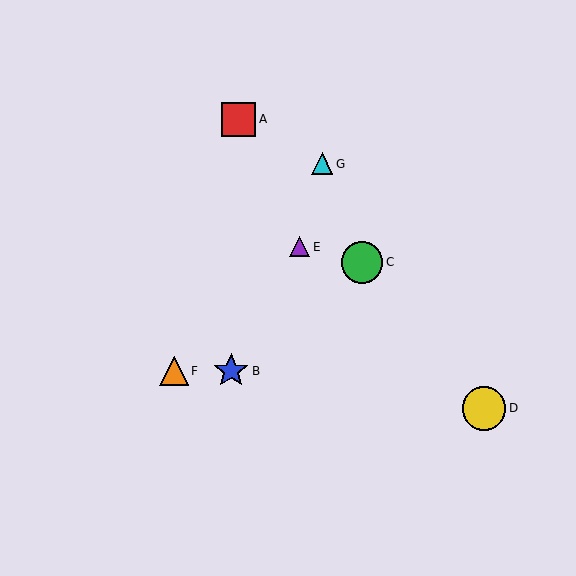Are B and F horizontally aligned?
Yes, both are at y≈371.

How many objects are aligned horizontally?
2 objects (B, F) are aligned horizontally.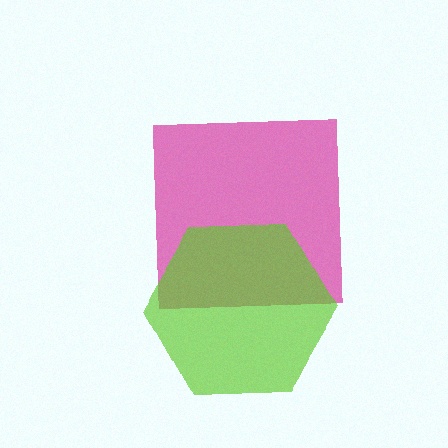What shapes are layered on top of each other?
The layered shapes are: a magenta square, a lime hexagon.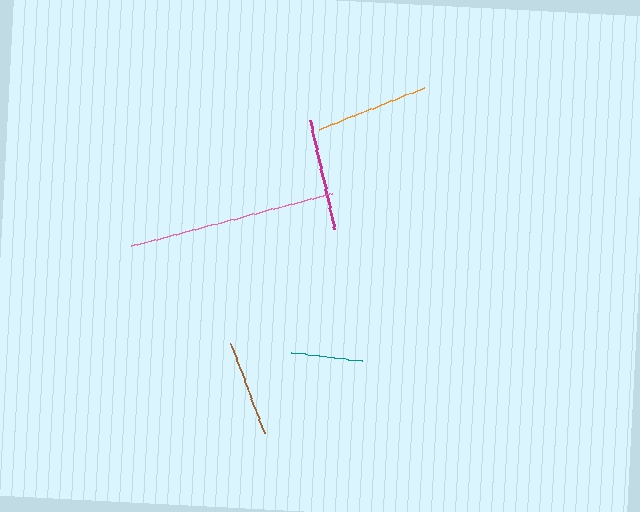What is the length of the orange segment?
The orange segment is approximately 113 pixels long.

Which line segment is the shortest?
The teal line is the shortest at approximately 71 pixels.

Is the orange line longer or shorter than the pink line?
The pink line is longer than the orange line.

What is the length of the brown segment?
The brown segment is approximately 96 pixels long.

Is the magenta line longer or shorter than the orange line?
The orange line is longer than the magenta line.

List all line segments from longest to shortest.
From longest to shortest: pink, orange, magenta, brown, teal.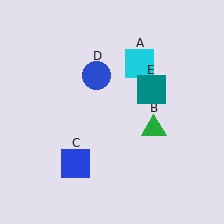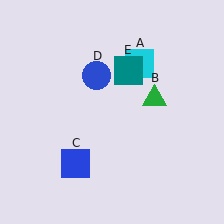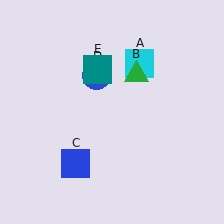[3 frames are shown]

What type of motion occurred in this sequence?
The green triangle (object B), teal square (object E) rotated counterclockwise around the center of the scene.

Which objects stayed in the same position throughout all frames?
Cyan square (object A) and blue square (object C) and blue circle (object D) remained stationary.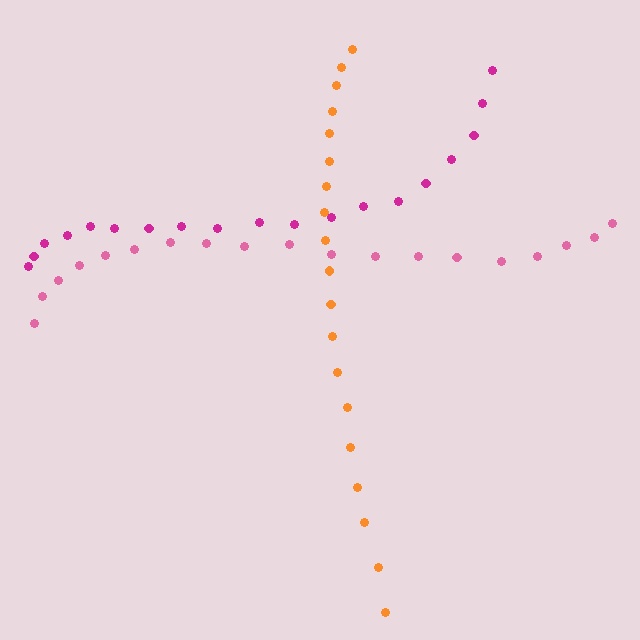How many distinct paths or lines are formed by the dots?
There are 3 distinct paths.